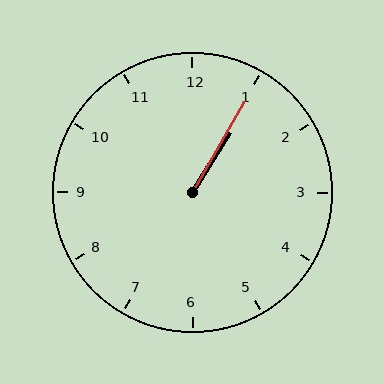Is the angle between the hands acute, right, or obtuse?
It is acute.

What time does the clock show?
1:05.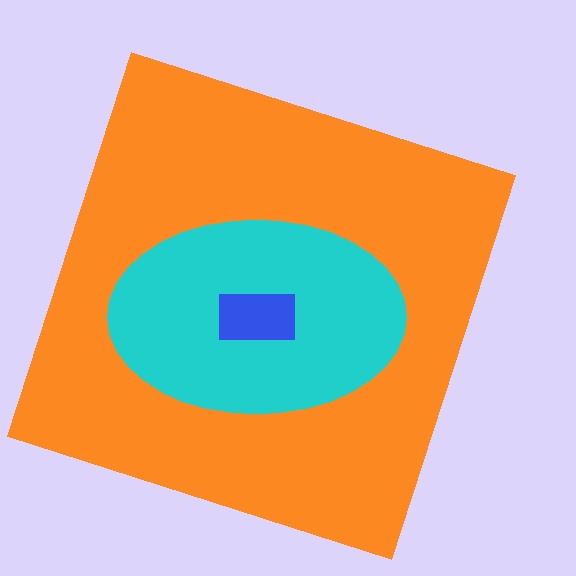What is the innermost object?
The blue rectangle.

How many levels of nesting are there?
3.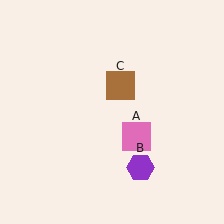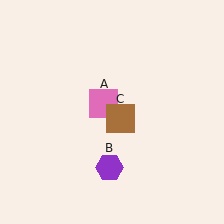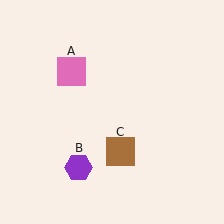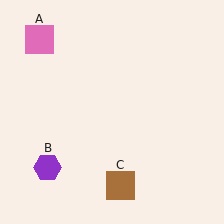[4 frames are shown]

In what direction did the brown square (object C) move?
The brown square (object C) moved down.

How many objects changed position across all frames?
3 objects changed position: pink square (object A), purple hexagon (object B), brown square (object C).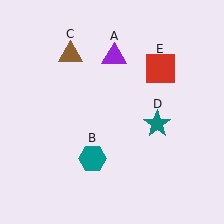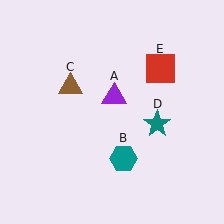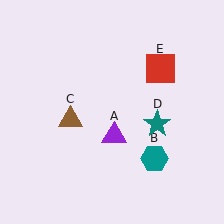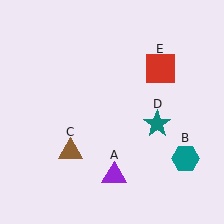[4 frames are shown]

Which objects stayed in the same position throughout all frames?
Teal star (object D) and red square (object E) remained stationary.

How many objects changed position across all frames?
3 objects changed position: purple triangle (object A), teal hexagon (object B), brown triangle (object C).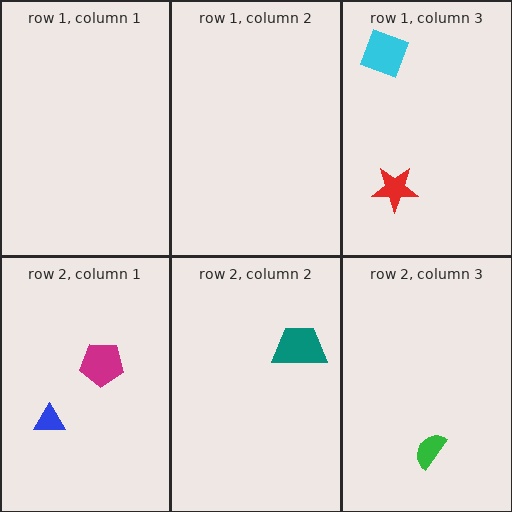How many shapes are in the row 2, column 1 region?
2.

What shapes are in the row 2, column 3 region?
The green semicircle.